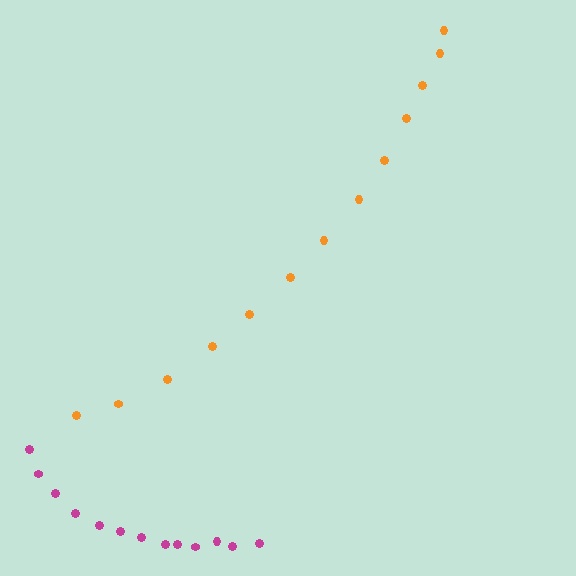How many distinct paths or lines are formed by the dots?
There are 2 distinct paths.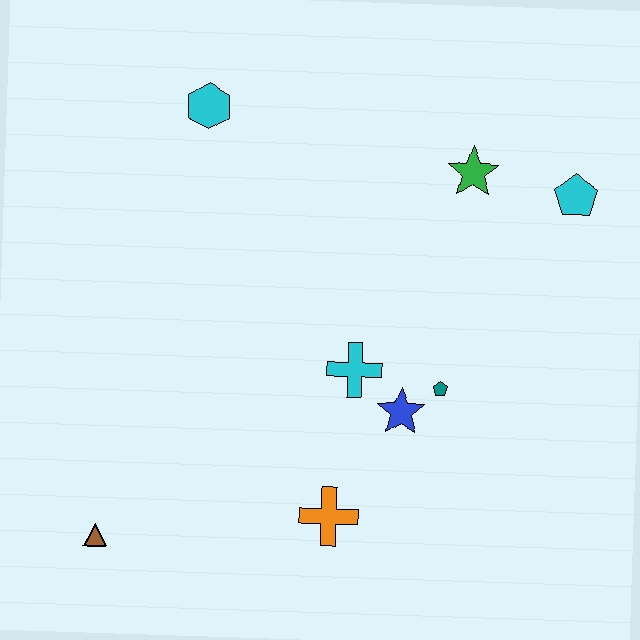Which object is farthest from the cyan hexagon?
The brown triangle is farthest from the cyan hexagon.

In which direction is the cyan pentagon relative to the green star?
The cyan pentagon is to the right of the green star.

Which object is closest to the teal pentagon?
The blue star is closest to the teal pentagon.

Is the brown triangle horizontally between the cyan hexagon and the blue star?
No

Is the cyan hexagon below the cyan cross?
No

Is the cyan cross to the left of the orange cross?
No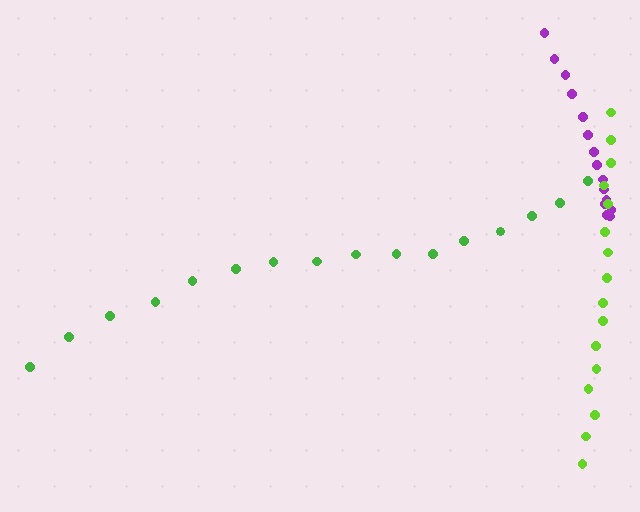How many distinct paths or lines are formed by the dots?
There are 3 distinct paths.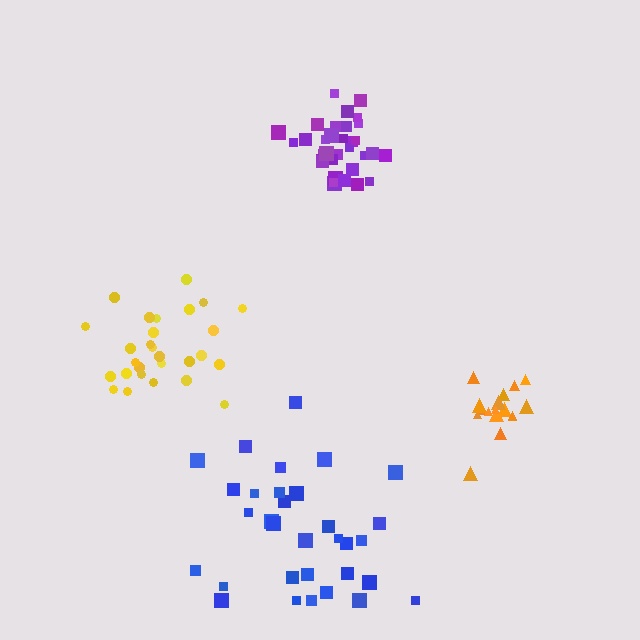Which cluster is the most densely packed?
Purple.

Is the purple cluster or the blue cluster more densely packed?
Purple.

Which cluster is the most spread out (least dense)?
Blue.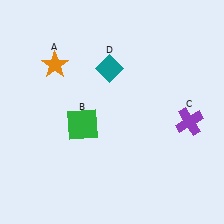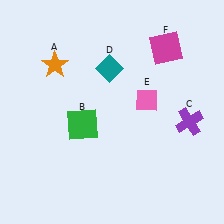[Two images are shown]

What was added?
A pink diamond (E), a magenta square (F) were added in Image 2.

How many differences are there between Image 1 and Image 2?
There are 2 differences between the two images.